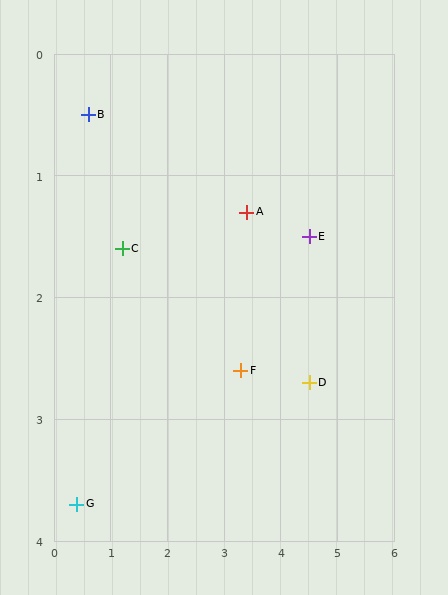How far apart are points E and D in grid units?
Points E and D are about 1.2 grid units apart.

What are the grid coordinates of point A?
Point A is at approximately (3.4, 1.3).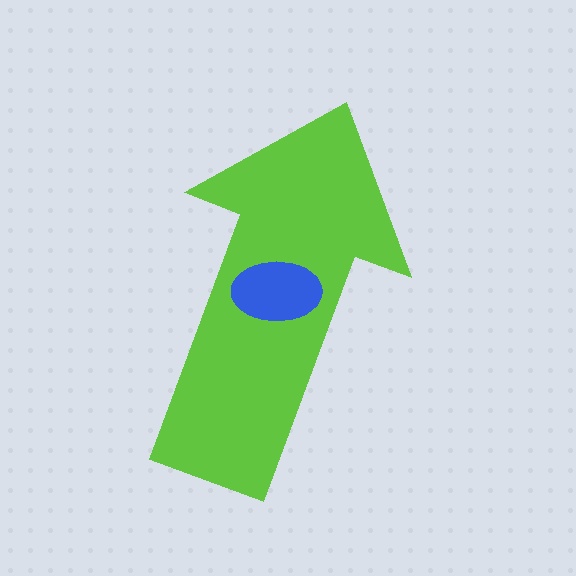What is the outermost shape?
The lime arrow.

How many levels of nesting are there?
2.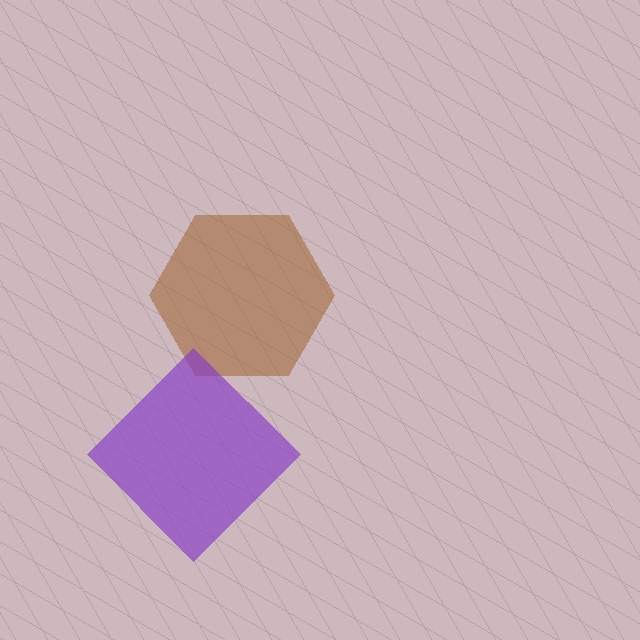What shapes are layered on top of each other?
The layered shapes are: a brown hexagon, a purple diamond.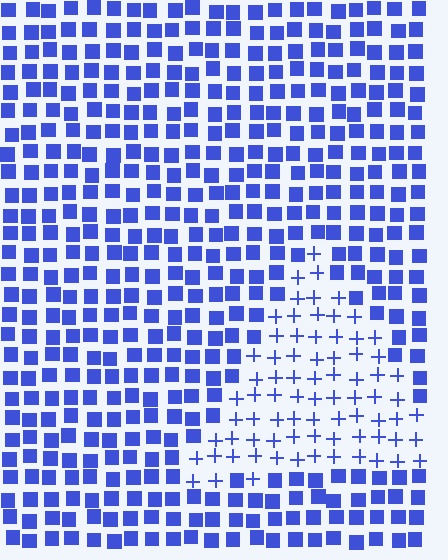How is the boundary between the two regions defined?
The boundary is defined by a change in element shape: plus signs inside vs. squares outside. All elements share the same color and spacing.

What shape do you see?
I see a triangle.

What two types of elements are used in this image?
The image uses plus signs inside the triangle region and squares outside it.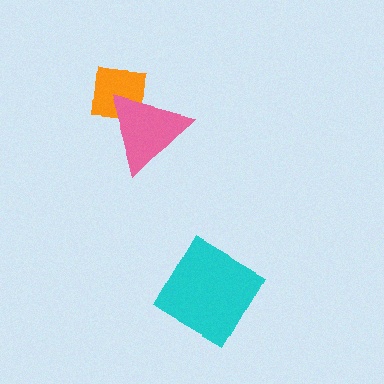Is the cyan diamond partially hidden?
No, no other shape covers it.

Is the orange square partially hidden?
Yes, it is partially covered by another shape.